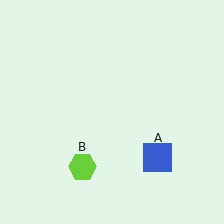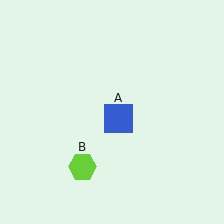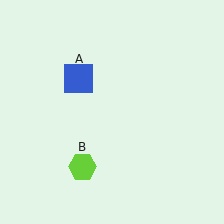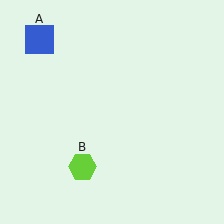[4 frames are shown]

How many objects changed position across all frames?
1 object changed position: blue square (object A).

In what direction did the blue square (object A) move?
The blue square (object A) moved up and to the left.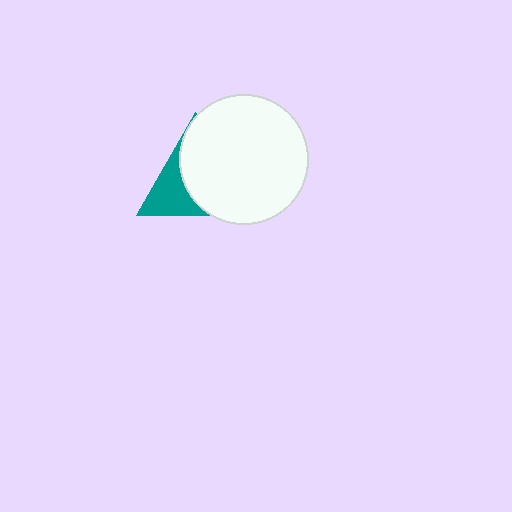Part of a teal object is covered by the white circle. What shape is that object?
It is a triangle.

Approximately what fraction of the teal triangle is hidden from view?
Roughly 64% of the teal triangle is hidden behind the white circle.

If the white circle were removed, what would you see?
You would see the complete teal triangle.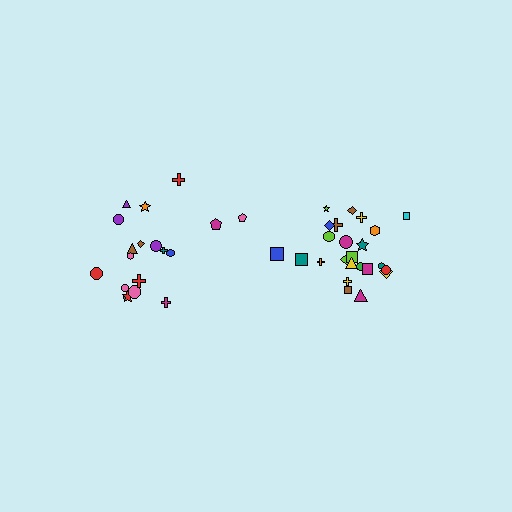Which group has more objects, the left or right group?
The right group.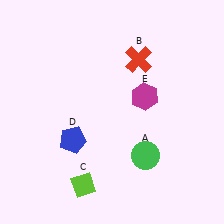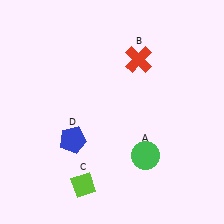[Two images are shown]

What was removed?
The magenta hexagon (E) was removed in Image 2.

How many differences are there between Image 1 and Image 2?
There is 1 difference between the two images.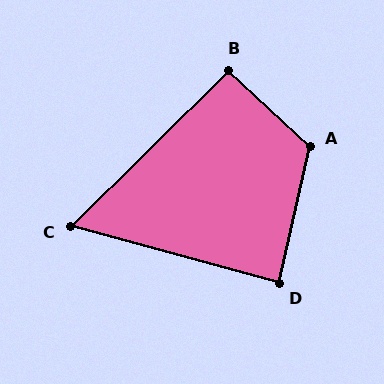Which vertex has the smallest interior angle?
C, at approximately 60 degrees.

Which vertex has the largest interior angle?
A, at approximately 120 degrees.